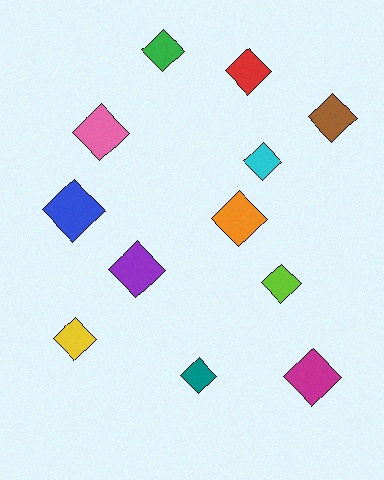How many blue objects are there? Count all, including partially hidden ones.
There is 1 blue object.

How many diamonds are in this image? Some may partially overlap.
There are 12 diamonds.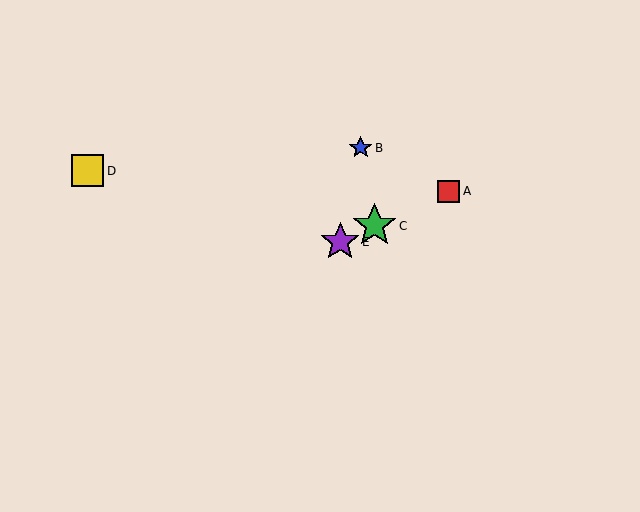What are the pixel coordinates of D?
Object D is at (88, 171).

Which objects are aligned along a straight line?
Objects A, C, E are aligned along a straight line.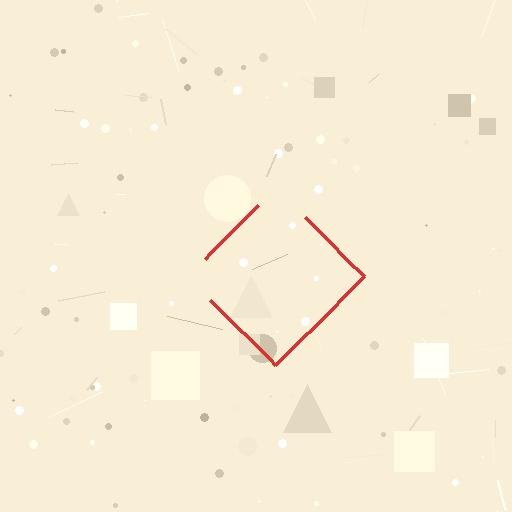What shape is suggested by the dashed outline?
The dashed outline suggests a diamond.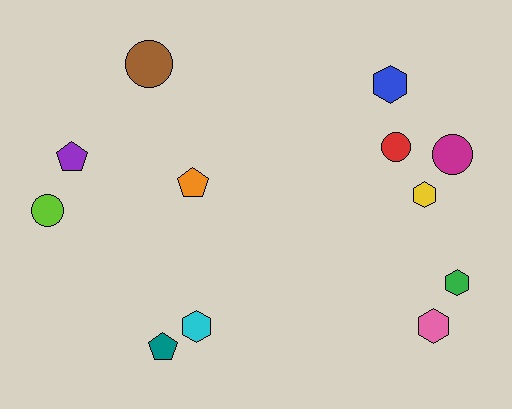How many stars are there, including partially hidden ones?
There are no stars.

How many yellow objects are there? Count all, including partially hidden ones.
There is 1 yellow object.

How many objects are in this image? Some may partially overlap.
There are 12 objects.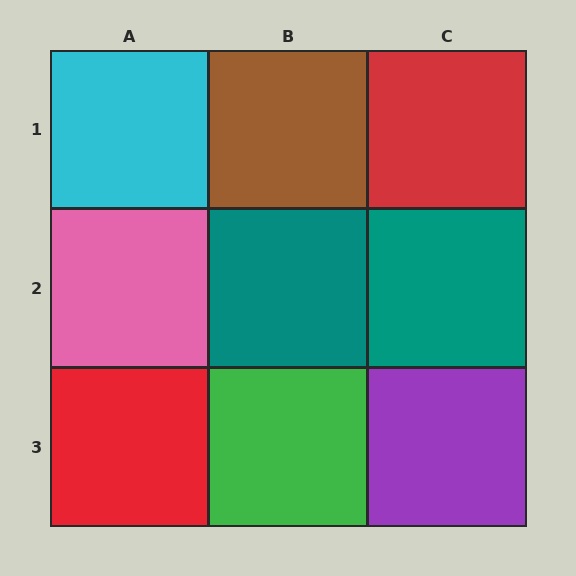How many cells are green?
1 cell is green.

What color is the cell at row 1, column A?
Cyan.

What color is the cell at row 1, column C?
Red.